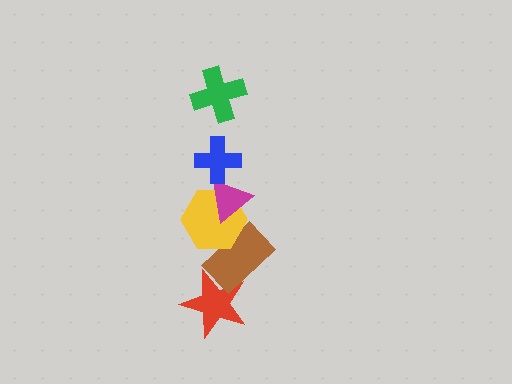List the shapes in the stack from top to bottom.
From top to bottom: the green cross, the blue cross, the magenta triangle, the yellow hexagon, the brown rectangle, the red star.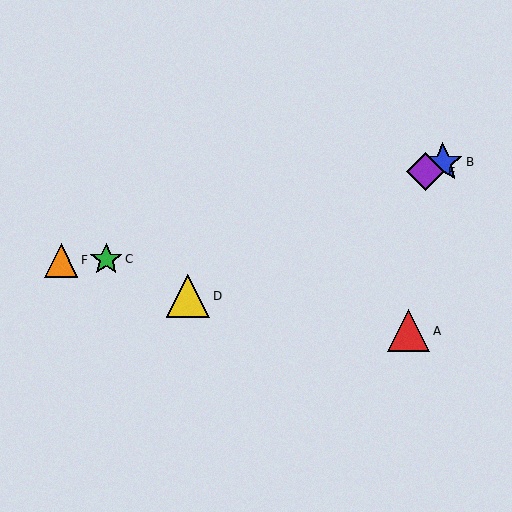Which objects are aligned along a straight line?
Objects B, D, E are aligned along a straight line.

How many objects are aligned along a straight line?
3 objects (B, D, E) are aligned along a straight line.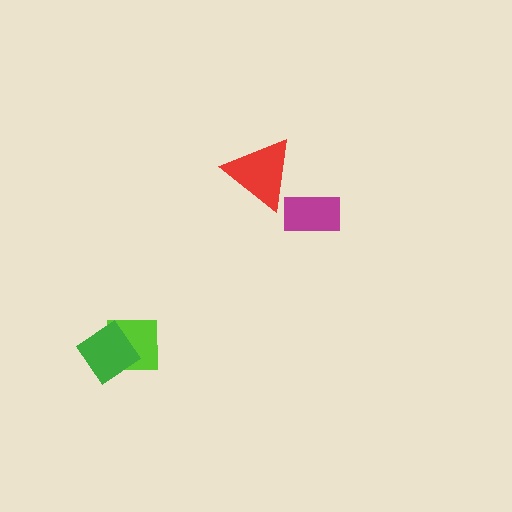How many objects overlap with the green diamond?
1 object overlaps with the green diamond.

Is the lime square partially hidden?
Yes, it is partially covered by another shape.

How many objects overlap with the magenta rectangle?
0 objects overlap with the magenta rectangle.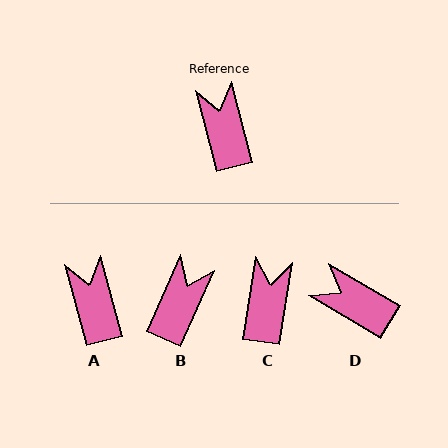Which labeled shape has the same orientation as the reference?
A.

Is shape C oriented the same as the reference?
No, it is off by about 24 degrees.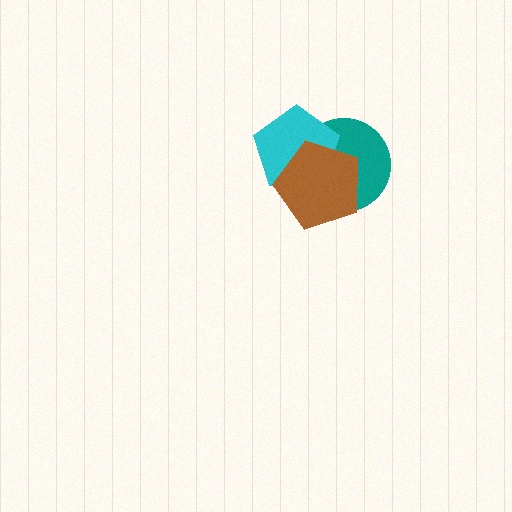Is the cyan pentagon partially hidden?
Yes, it is partially covered by another shape.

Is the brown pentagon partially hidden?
No, no other shape covers it.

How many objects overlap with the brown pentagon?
2 objects overlap with the brown pentagon.